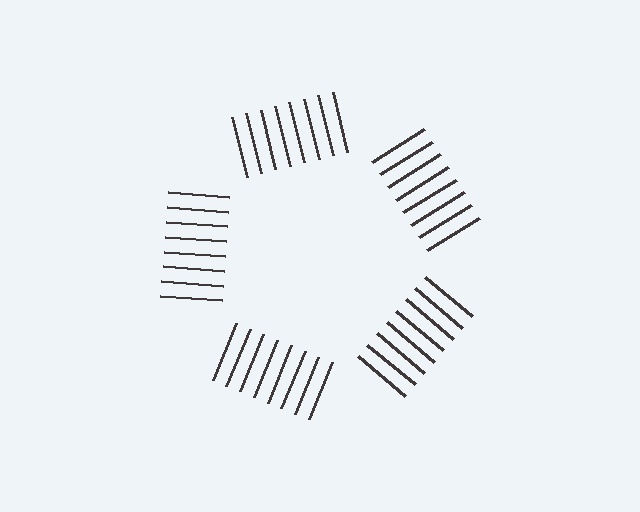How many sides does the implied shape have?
5 sides — the line-ends trace a pentagon.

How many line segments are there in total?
40 — 8 along each of the 5 edges.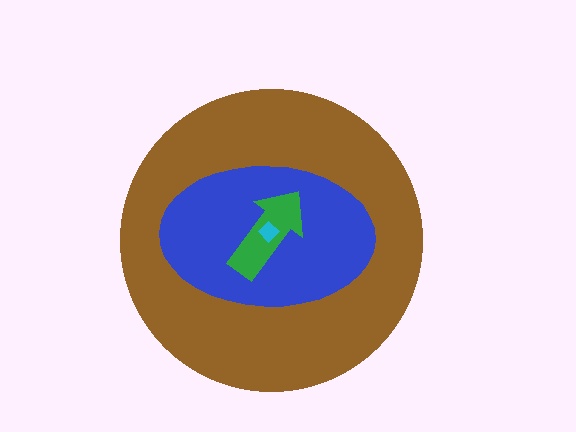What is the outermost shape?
The brown circle.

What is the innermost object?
The cyan diamond.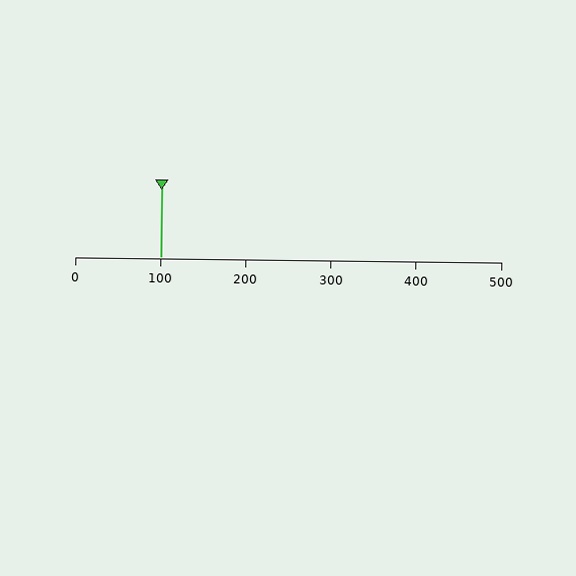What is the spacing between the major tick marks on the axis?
The major ticks are spaced 100 apart.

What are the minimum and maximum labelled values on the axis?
The axis runs from 0 to 500.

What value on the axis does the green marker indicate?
The marker indicates approximately 100.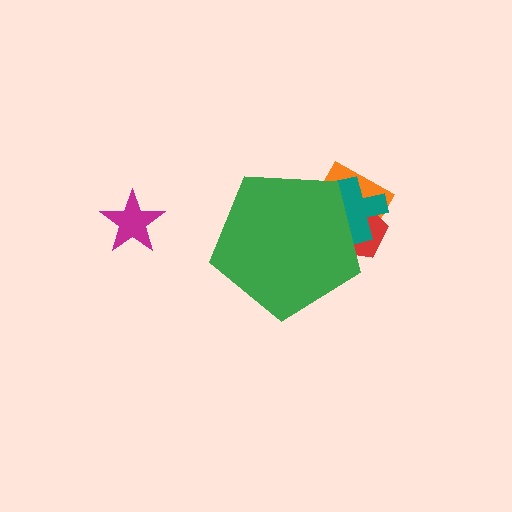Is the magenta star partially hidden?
No, the magenta star is fully visible.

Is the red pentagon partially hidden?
Yes, the red pentagon is partially hidden behind the green pentagon.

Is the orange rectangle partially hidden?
Yes, the orange rectangle is partially hidden behind the green pentagon.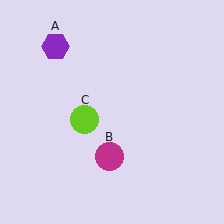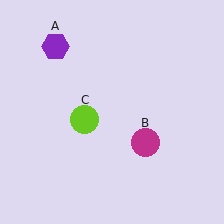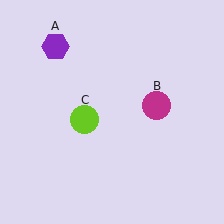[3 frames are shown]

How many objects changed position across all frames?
1 object changed position: magenta circle (object B).